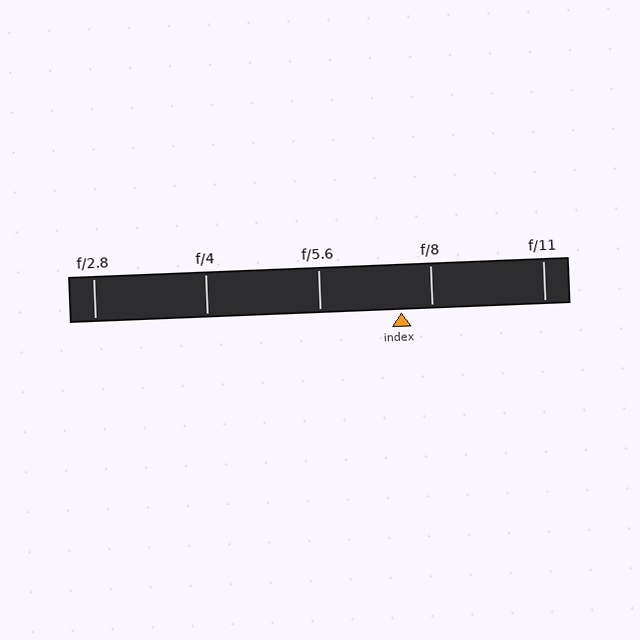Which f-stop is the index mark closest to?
The index mark is closest to f/8.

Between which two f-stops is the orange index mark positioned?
The index mark is between f/5.6 and f/8.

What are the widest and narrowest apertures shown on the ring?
The widest aperture shown is f/2.8 and the narrowest is f/11.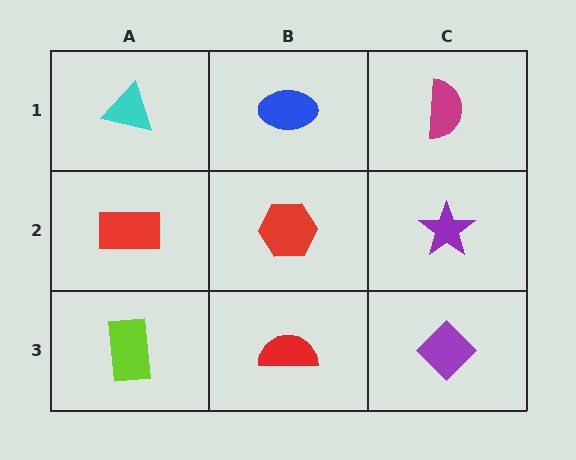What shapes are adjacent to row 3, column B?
A red hexagon (row 2, column B), a lime rectangle (row 3, column A), a purple diamond (row 3, column C).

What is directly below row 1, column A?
A red rectangle.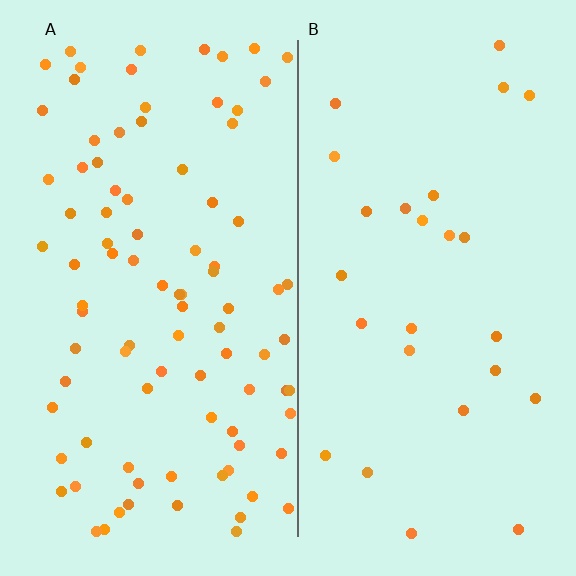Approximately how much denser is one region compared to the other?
Approximately 3.5× — region A over region B.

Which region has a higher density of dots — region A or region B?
A (the left).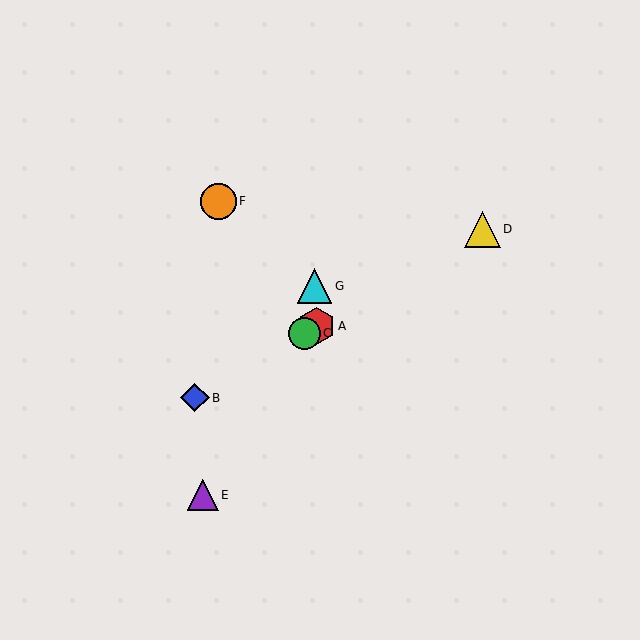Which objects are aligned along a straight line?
Objects A, B, C, D are aligned along a straight line.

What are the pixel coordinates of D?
Object D is at (482, 229).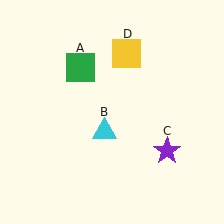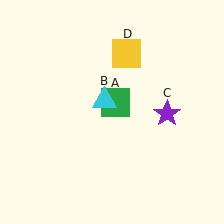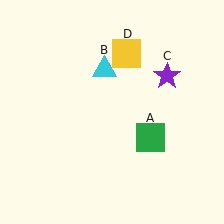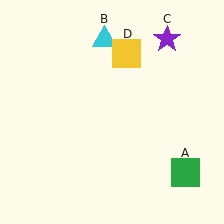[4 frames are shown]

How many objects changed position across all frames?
3 objects changed position: green square (object A), cyan triangle (object B), purple star (object C).